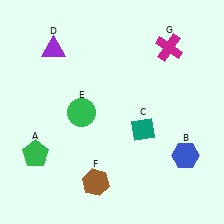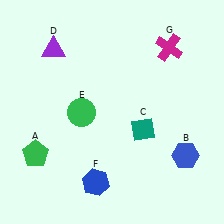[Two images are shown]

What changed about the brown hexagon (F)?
In Image 1, F is brown. In Image 2, it changed to blue.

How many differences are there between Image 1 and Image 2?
There is 1 difference between the two images.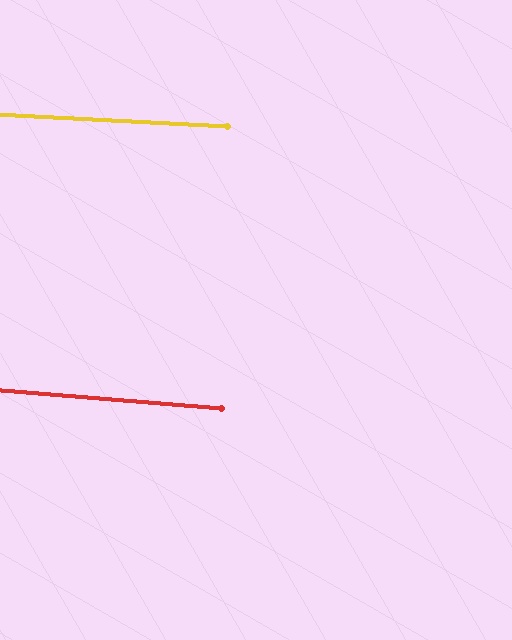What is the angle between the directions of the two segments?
Approximately 2 degrees.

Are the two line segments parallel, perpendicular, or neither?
Parallel — their directions differ by only 1.7°.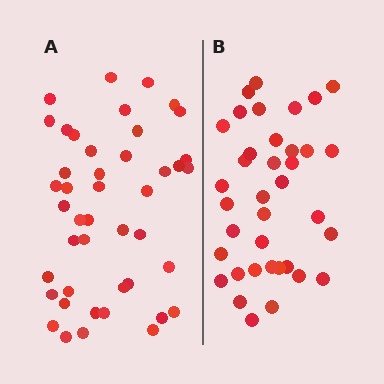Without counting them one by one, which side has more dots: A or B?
Region A (the left region) has more dots.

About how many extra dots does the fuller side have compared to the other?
Region A has roughly 8 or so more dots than region B.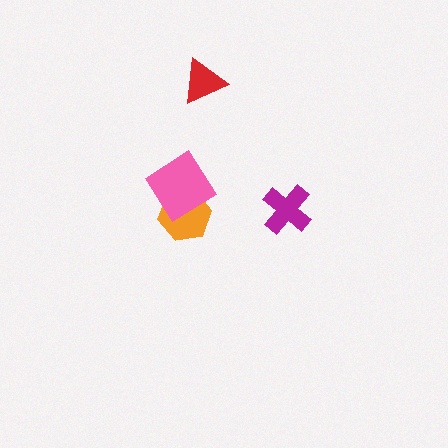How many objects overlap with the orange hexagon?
1 object overlaps with the orange hexagon.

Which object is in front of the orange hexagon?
The pink diamond is in front of the orange hexagon.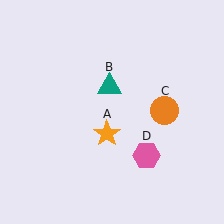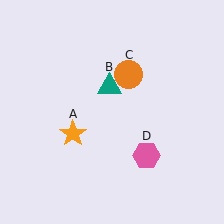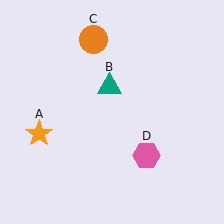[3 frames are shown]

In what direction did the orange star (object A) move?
The orange star (object A) moved left.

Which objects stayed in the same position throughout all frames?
Teal triangle (object B) and pink hexagon (object D) remained stationary.